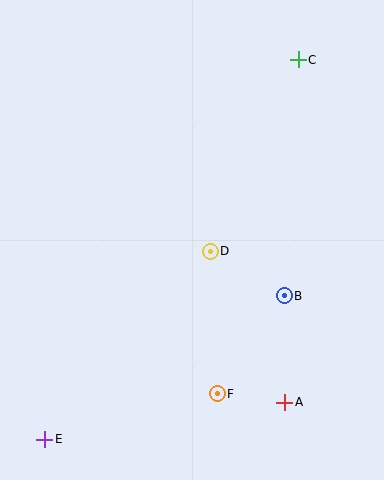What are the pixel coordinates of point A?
Point A is at (285, 402).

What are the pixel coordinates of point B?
Point B is at (284, 296).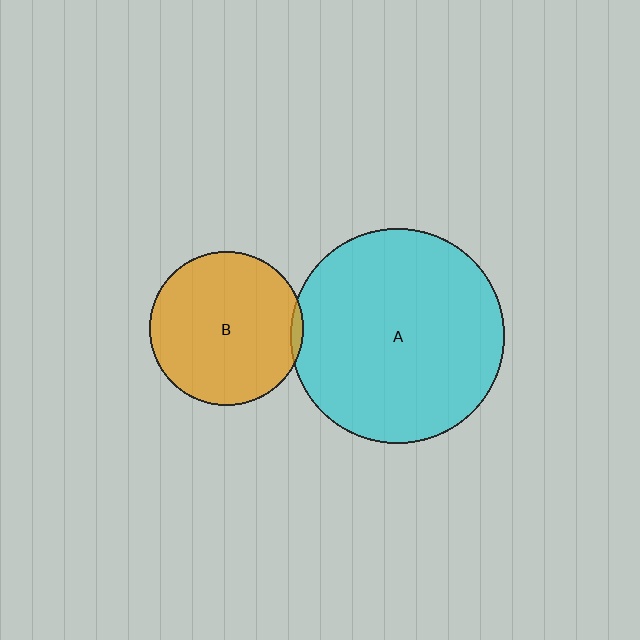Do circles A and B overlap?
Yes.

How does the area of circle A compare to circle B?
Approximately 1.9 times.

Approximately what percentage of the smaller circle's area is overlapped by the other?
Approximately 5%.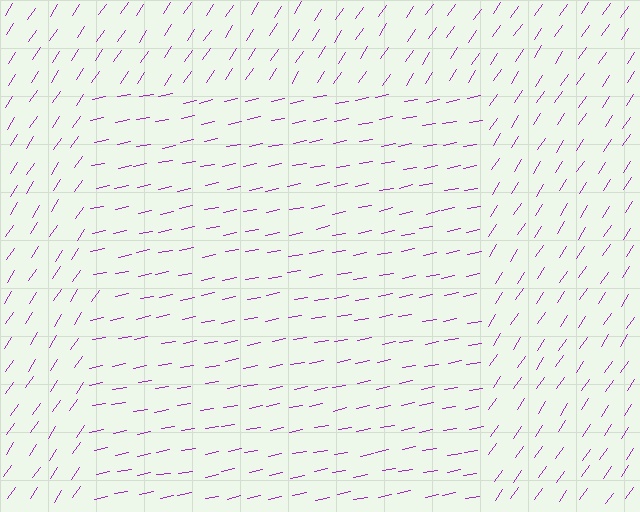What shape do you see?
I see a rectangle.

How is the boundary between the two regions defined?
The boundary is defined purely by a change in line orientation (approximately 45 degrees difference). All lines are the same color and thickness.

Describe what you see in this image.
The image is filled with small purple line segments. A rectangle region in the image has lines oriented differently from the surrounding lines, creating a visible texture boundary.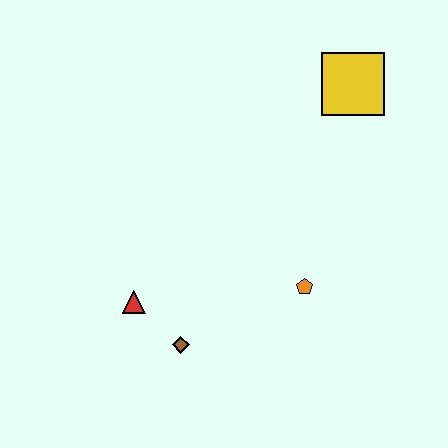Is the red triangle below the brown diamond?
No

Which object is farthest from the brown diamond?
The yellow square is farthest from the brown diamond.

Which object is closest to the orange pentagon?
The brown diamond is closest to the orange pentagon.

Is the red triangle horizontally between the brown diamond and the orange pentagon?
No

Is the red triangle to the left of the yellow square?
Yes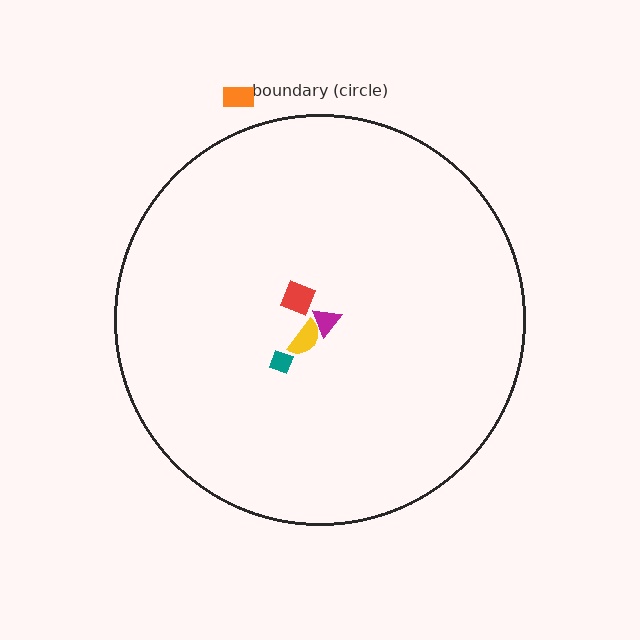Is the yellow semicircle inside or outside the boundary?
Inside.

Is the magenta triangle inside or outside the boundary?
Inside.